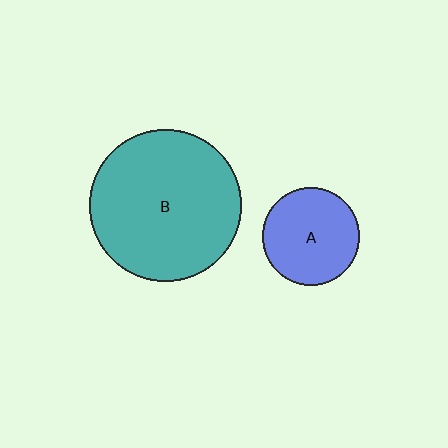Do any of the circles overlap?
No, none of the circles overlap.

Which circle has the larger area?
Circle B (teal).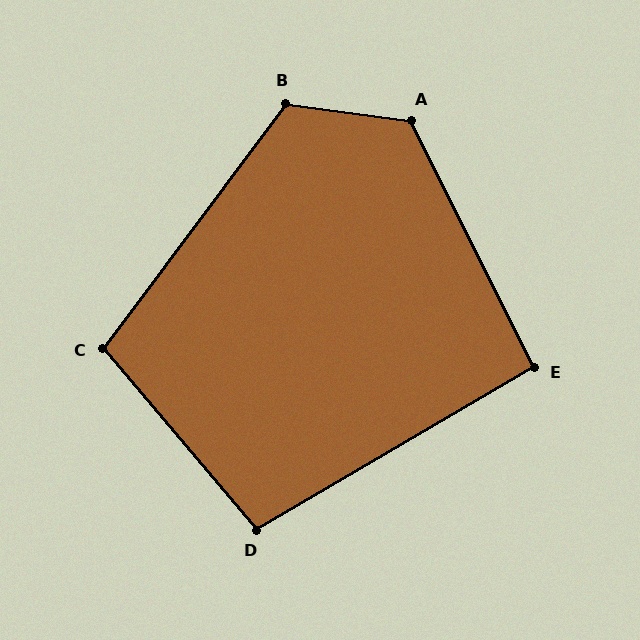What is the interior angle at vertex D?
Approximately 100 degrees (obtuse).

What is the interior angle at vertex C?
Approximately 103 degrees (obtuse).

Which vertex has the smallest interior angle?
E, at approximately 94 degrees.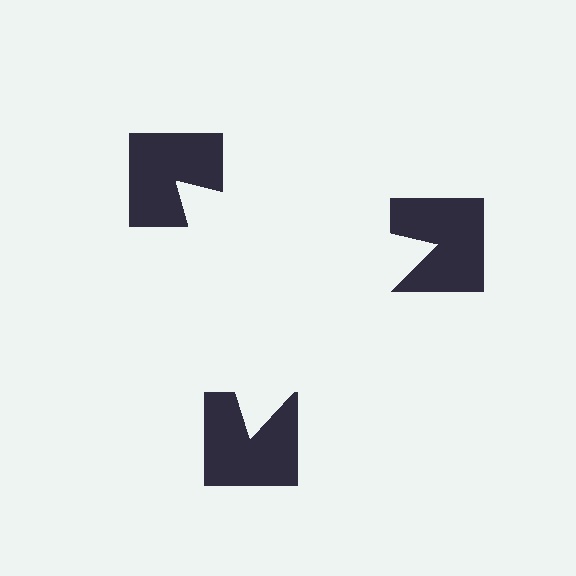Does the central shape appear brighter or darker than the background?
It typically appears slightly brighter than the background, even though no actual brightness change is drawn.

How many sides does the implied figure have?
3 sides.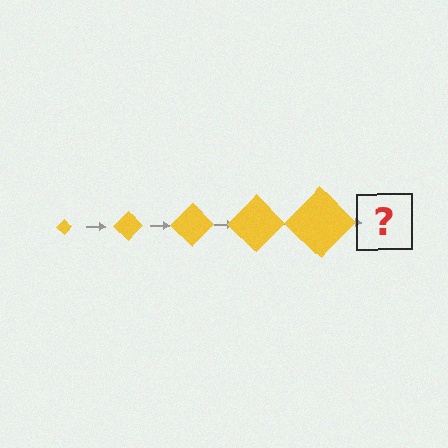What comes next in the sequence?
The next element should be a yellow diamond, larger than the previous one.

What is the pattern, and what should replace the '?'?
The pattern is that the diamond gets progressively larger each step. The '?' should be a yellow diamond, larger than the previous one.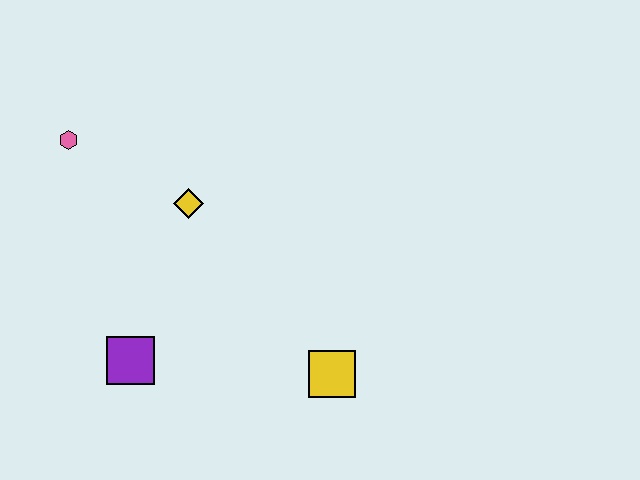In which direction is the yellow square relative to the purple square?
The yellow square is to the right of the purple square.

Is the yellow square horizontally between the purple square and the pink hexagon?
No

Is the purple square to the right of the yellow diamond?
No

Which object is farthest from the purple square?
The pink hexagon is farthest from the purple square.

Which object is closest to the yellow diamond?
The pink hexagon is closest to the yellow diamond.